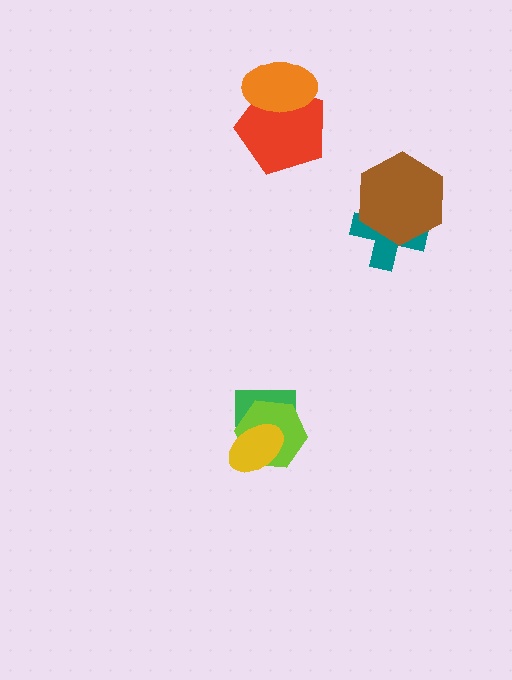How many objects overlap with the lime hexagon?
2 objects overlap with the lime hexagon.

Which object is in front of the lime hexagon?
The yellow ellipse is in front of the lime hexagon.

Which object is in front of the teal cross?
The brown hexagon is in front of the teal cross.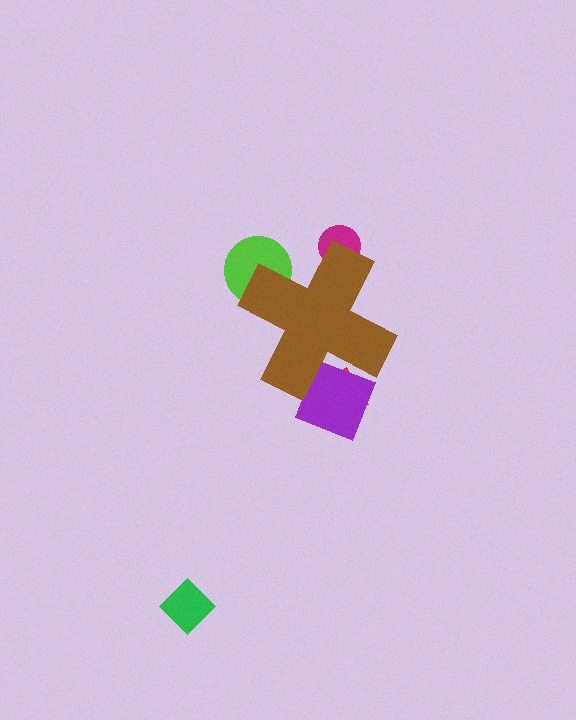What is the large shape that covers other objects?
A brown cross.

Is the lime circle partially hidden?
Yes, the lime circle is partially hidden behind the brown cross.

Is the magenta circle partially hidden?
Yes, the magenta circle is partially hidden behind the brown cross.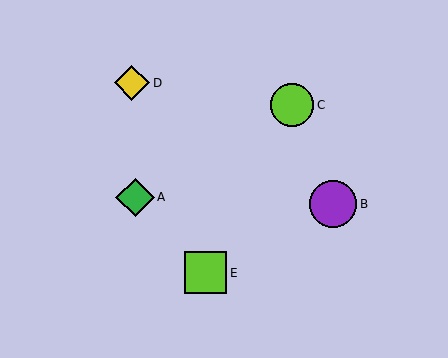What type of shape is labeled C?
Shape C is a lime circle.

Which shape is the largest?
The purple circle (labeled B) is the largest.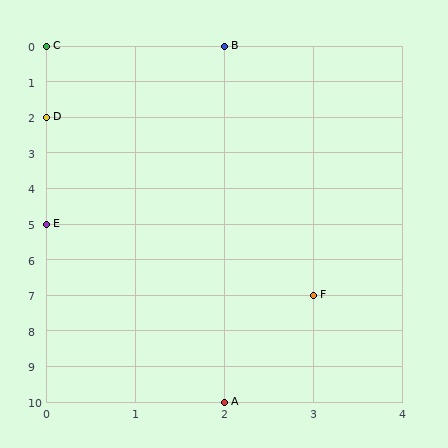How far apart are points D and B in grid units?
Points D and B are 2 columns and 2 rows apart (about 2.8 grid units diagonally).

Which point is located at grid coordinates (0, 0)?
Point C is at (0, 0).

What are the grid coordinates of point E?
Point E is at grid coordinates (0, 5).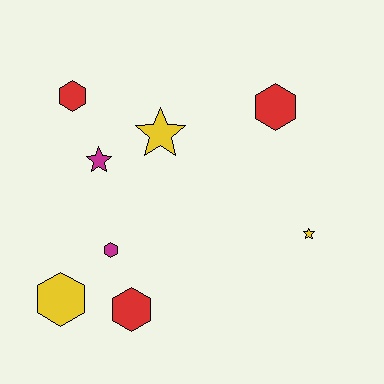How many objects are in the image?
There are 8 objects.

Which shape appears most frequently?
Hexagon, with 5 objects.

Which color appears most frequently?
Red, with 3 objects.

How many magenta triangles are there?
There are no magenta triangles.